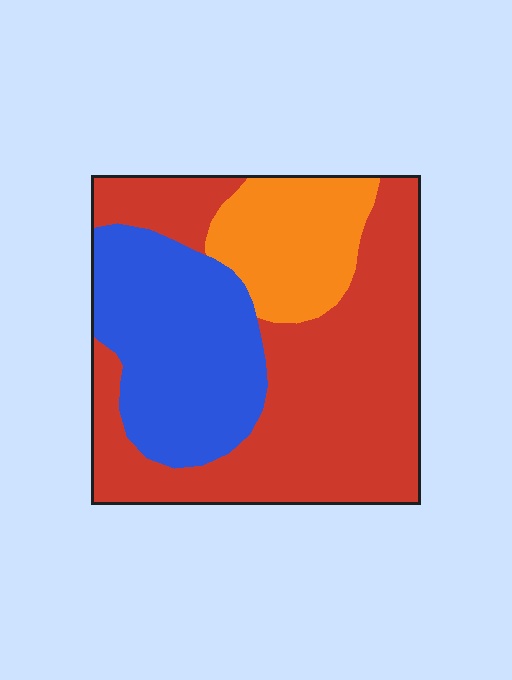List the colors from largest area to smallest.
From largest to smallest: red, blue, orange.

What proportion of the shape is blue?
Blue covers around 30% of the shape.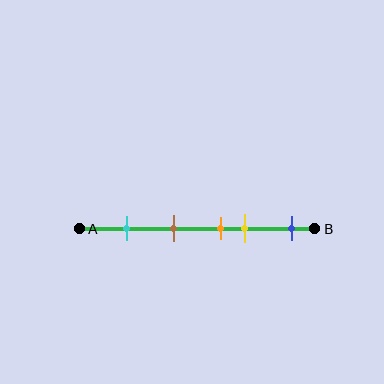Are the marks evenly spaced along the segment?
No, the marks are not evenly spaced.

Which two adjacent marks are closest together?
The orange and yellow marks are the closest adjacent pair.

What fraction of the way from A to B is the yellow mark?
The yellow mark is approximately 70% (0.7) of the way from A to B.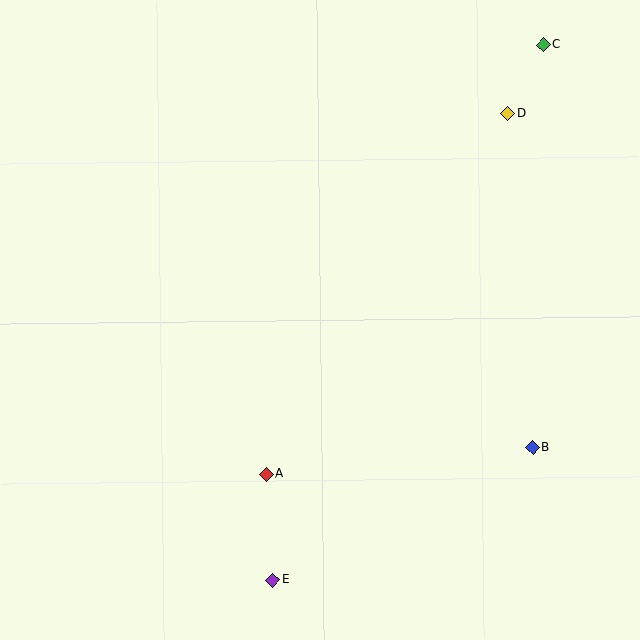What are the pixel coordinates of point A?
Point A is at (266, 474).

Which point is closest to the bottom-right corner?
Point B is closest to the bottom-right corner.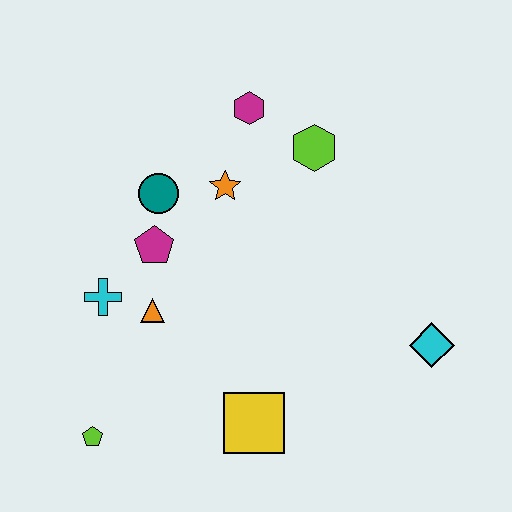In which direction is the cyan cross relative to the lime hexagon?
The cyan cross is to the left of the lime hexagon.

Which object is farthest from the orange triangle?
The cyan diamond is farthest from the orange triangle.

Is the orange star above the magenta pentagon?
Yes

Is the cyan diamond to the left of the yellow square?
No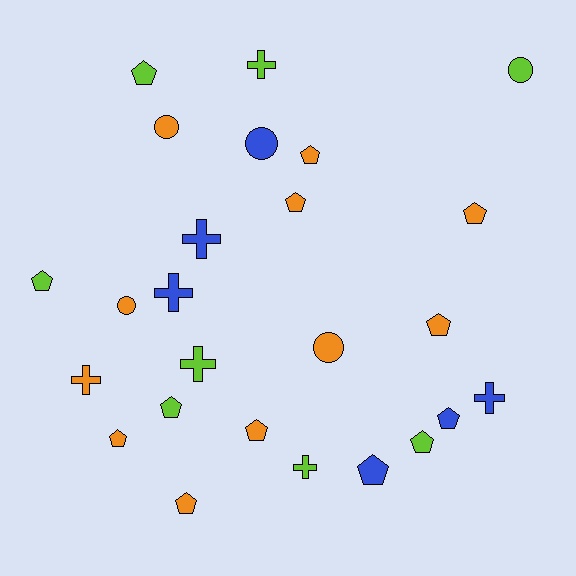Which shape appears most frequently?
Pentagon, with 13 objects.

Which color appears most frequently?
Orange, with 11 objects.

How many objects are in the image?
There are 25 objects.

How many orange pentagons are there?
There are 7 orange pentagons.